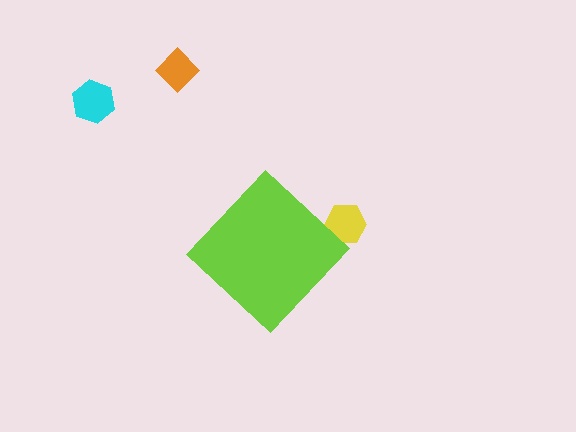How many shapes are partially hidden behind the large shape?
1 shape is partially hidden.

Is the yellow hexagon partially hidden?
Yes, the yellow hexagon is partially hidden behind the lime diamond.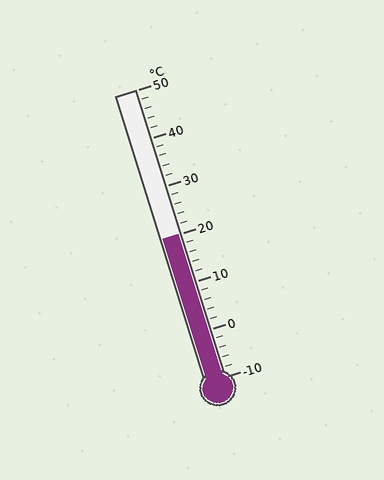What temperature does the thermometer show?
The thermometer shows approximately 20°C.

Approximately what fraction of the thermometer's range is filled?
The thermometer is filled to approximately 50% of its range.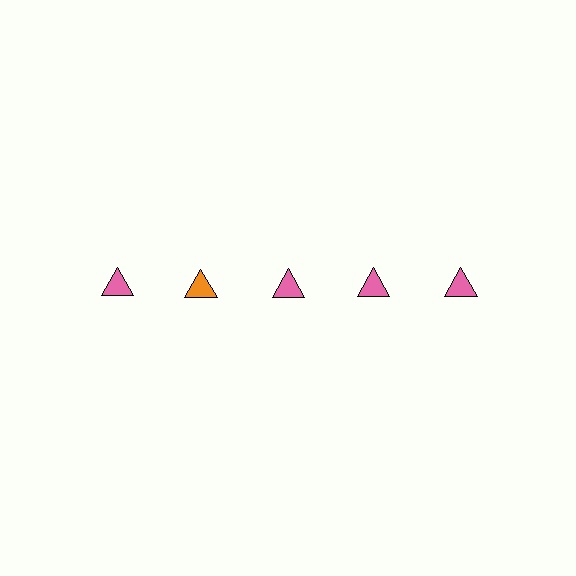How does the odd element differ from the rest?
It has a different color: orange instead of pink.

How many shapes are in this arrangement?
There are 5 shapes arranged in a grid pattern.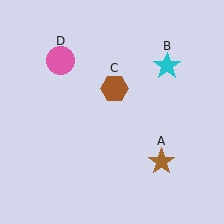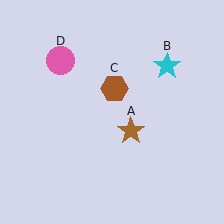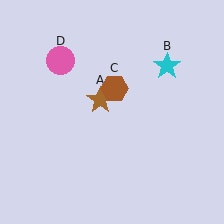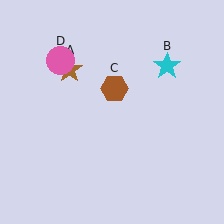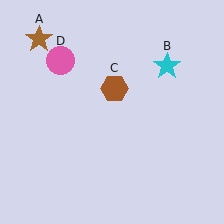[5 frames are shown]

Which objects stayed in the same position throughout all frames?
Cyan star (object B) and brown hexagon (object C) and pink circle (object D) remained stationary.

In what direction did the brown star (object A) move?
The brown star (object A) moved up and to the left.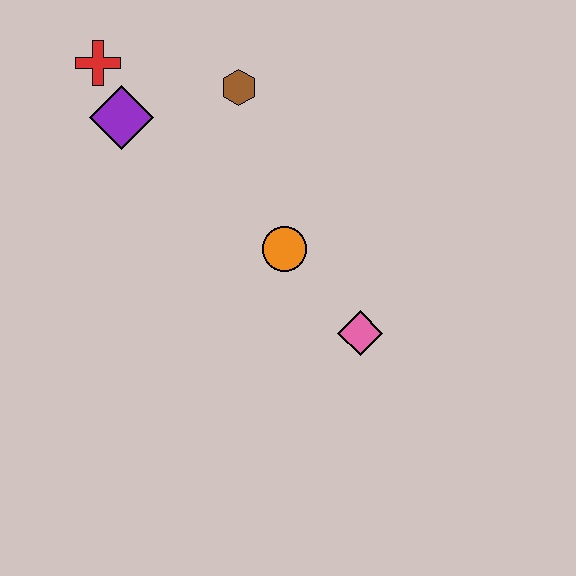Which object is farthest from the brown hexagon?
The pink diamond is farthest from the brown hexagon.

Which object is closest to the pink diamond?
The orange circle is closest to the pink diamond.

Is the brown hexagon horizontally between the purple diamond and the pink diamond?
Yes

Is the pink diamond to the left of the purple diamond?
No